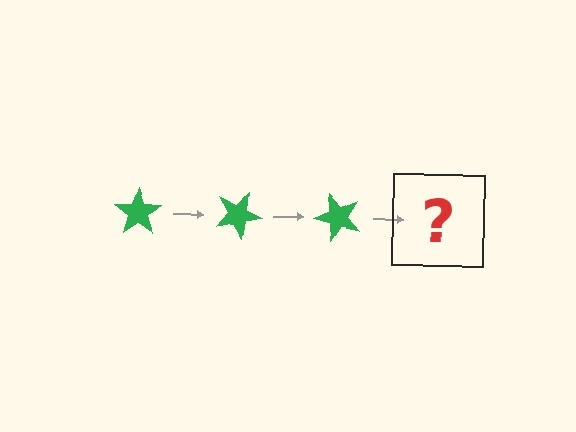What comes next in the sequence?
The next element should be a green star rotated 75 degrees.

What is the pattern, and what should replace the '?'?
The pattern is that the star rotates 25 degrees each step. The '?' should be a green star rotated 75 degrees.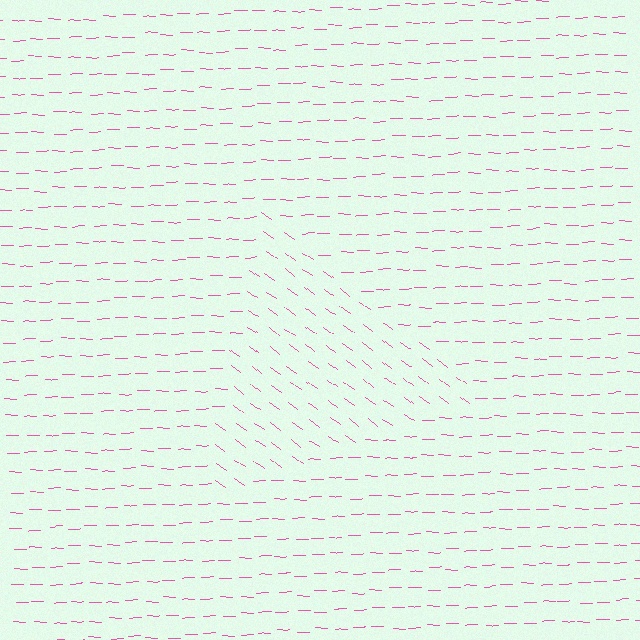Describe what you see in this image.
The image is filled with small pink line segments. A triangle region in the image has lines oriented differently from the surrounding lines, creating a visible texture boundary.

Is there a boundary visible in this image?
Yes, there is a texture boundary formed by a change in line orientation.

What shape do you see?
I see a triangle.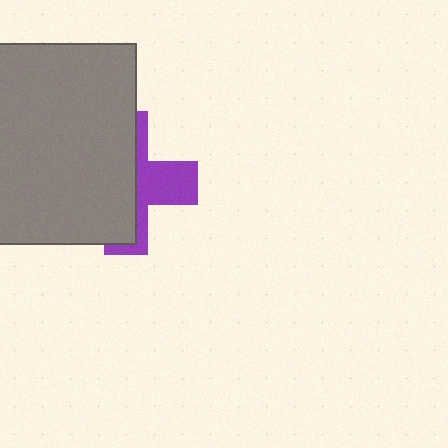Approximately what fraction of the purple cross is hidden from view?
Roughly 63% of the purple cross is hidden behind the gray rectangle.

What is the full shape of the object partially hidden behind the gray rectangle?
The partially hidden object is a purple cross.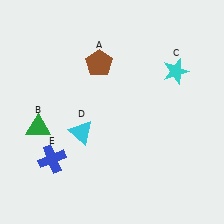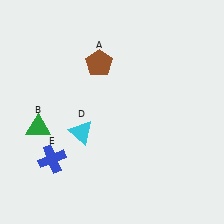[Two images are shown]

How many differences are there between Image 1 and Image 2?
There is 1 difference between the two images.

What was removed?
The cyan star (C) was removed in Image 2.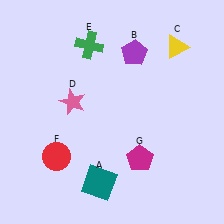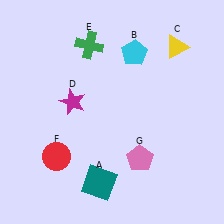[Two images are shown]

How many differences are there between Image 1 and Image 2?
There are 3 differences between the two images.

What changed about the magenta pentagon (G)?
In Image 1, G is magenta. In Image 2, it changed to pink.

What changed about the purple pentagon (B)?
In Image 1, B is purple. In Image 2, it changed to cyan.